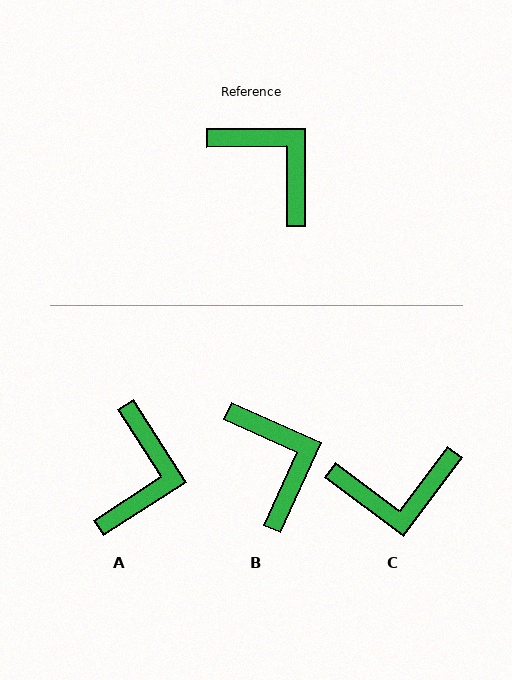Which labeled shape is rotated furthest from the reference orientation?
C, about 127 degrees away.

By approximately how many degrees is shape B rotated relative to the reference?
Approximately 24 degrees clockwise.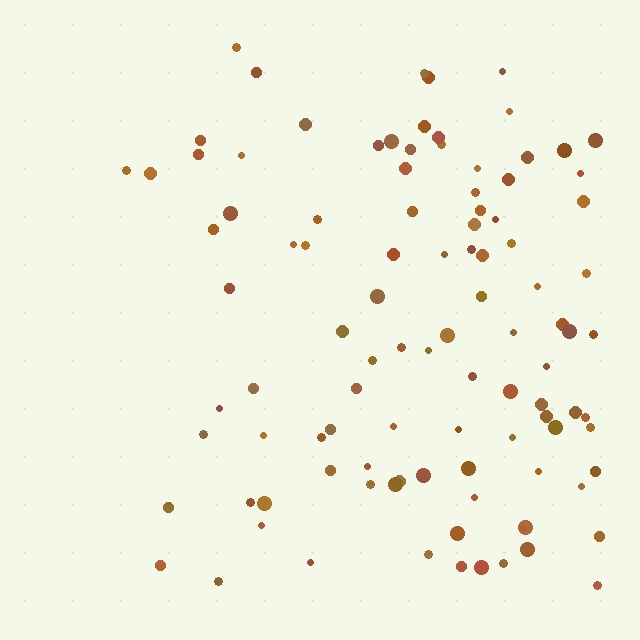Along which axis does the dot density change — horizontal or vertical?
Horizontal.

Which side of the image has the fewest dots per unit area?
The left.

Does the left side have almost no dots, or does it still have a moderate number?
Still a moderate number, just noticeably fewer than the right.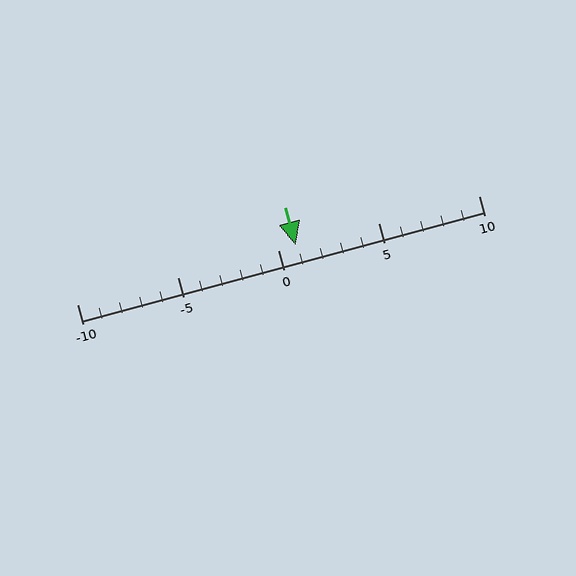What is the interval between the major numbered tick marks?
The major tick marks are spaced 5 units apart.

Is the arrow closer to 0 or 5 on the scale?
The arrow is closer to 0.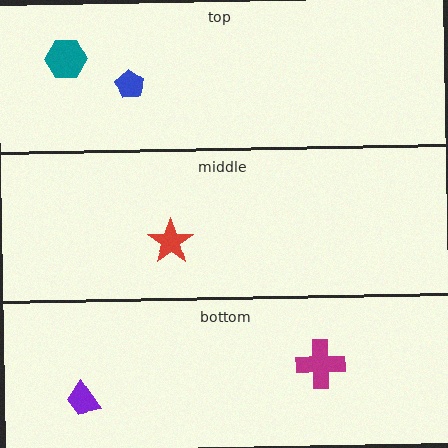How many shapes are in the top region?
2.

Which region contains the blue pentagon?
The top region.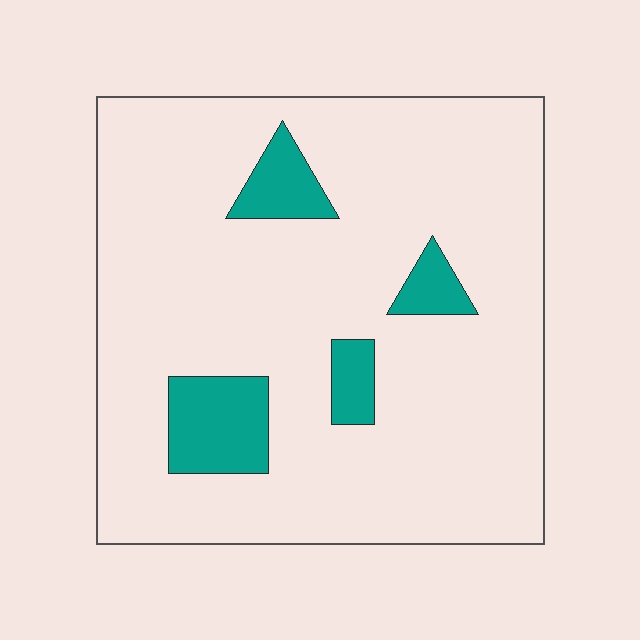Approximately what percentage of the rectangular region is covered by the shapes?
Approximately 10%.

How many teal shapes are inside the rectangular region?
4.